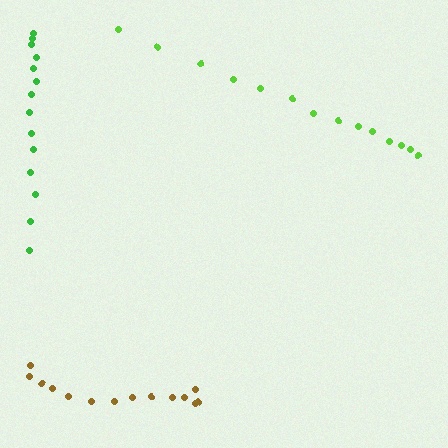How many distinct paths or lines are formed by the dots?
There are 3 distinct paths.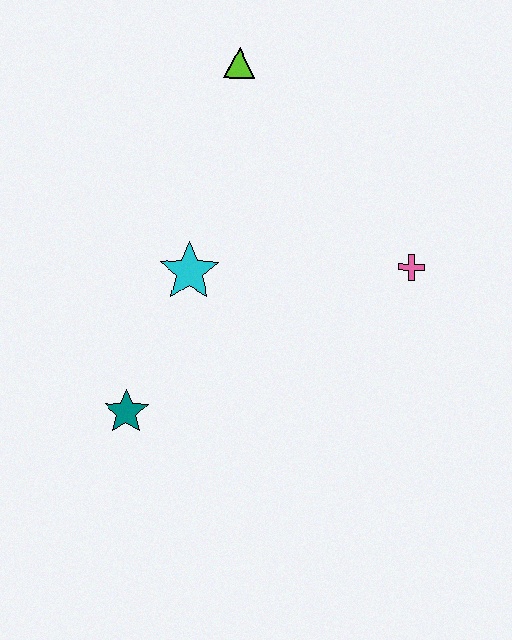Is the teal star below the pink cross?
Yes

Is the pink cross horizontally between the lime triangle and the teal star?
No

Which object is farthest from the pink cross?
The teal star is farthest from the pink cross.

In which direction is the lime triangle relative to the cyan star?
The lime triangle is above the cyan star.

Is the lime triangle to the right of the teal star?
Yes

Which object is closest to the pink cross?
The cyan star is closest to the pink cross.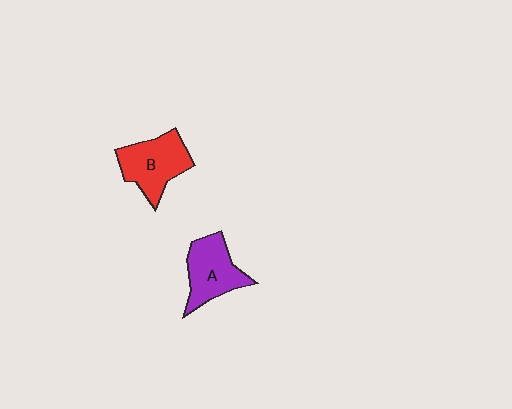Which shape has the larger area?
Shape B (red).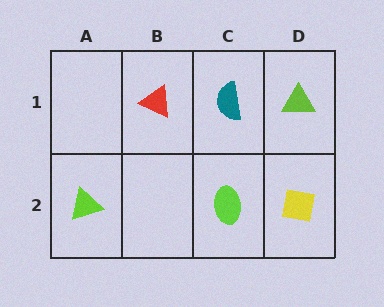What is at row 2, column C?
A lime ellipse.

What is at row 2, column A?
A lime triangle.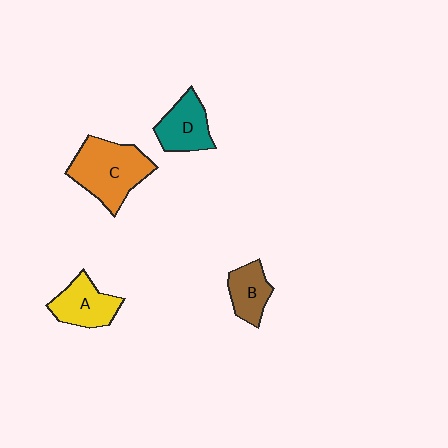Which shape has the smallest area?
Shape B (brown).